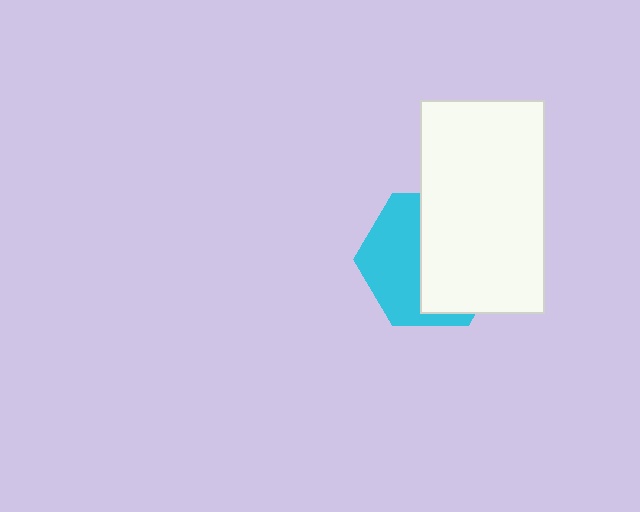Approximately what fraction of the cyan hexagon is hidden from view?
Roughly 55% of the cyan hexagon is hidden behind the white rectangle.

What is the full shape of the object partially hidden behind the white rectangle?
The partially hidden object is a cyan hexagon.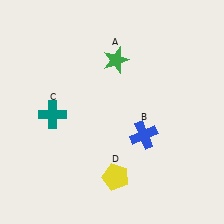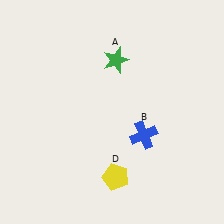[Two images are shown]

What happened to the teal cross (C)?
The teal cross (C) was removed in Image 2. It was in the bottom-left area of Image 1.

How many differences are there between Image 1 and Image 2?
There is 1 difference between the two images.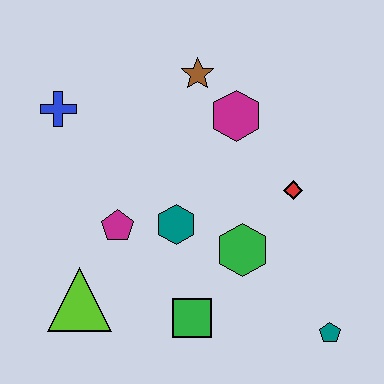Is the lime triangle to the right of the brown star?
No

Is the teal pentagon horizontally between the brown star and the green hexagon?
No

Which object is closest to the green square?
The green hexagon is closest to the green square.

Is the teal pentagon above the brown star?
No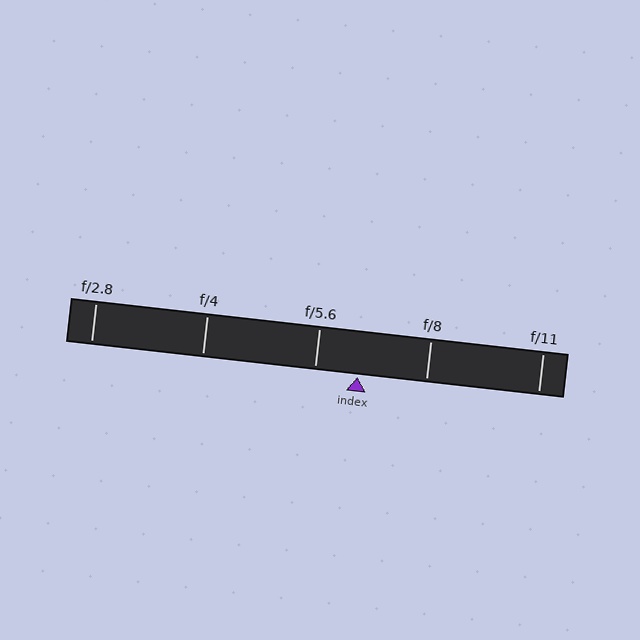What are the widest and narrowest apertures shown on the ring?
The widest aperture shown is f/2.8 and the narrowest is f/11.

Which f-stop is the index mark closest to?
The index mark is closest to f/5.6.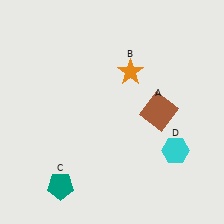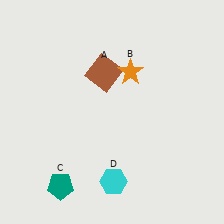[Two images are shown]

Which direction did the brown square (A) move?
The brown square (A) moved left.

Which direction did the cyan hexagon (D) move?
The cyan hexagon (D) moved left.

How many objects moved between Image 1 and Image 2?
2 objects moved between the two images.